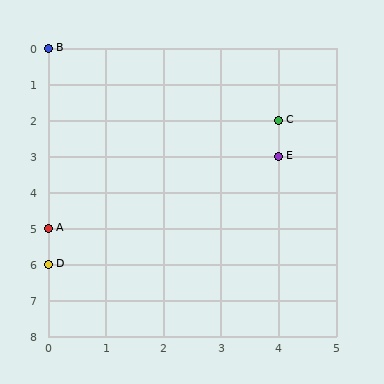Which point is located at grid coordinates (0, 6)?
Point D is at (0, 6).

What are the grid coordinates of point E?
Point E is at grid coordinates (4, 3).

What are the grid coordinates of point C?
Point C is at grid coordinates (4, 2).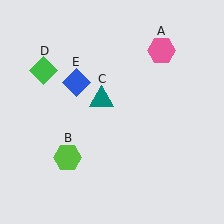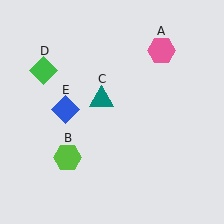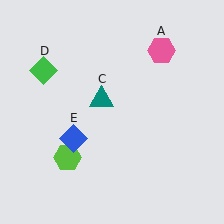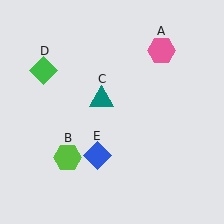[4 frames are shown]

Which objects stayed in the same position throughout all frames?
Pink hexagon (object A) and lime hexagon (object B) and teal triangle (object C) and green diamond (object D) remained stationary.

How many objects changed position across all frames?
1 object changed position: blue diamond (object E).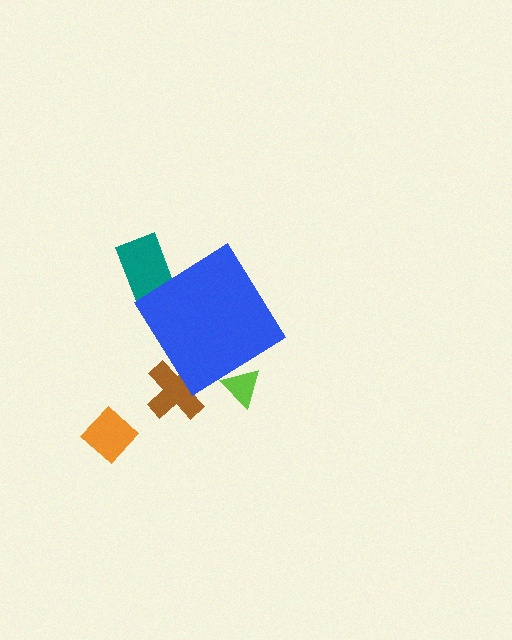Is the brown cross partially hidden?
Yes, the brown cross is partially hidden behind the blue diamond.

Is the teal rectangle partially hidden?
Yes, the teal rectangle is partially hidden behind the blue diamond.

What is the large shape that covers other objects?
A blue diamond.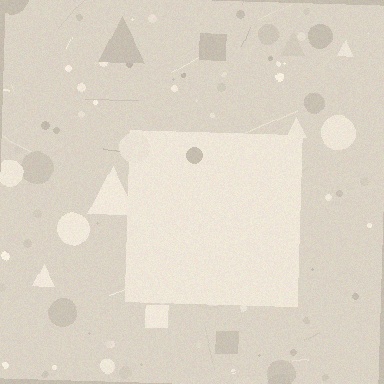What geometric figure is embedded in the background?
A square is embedded in the background.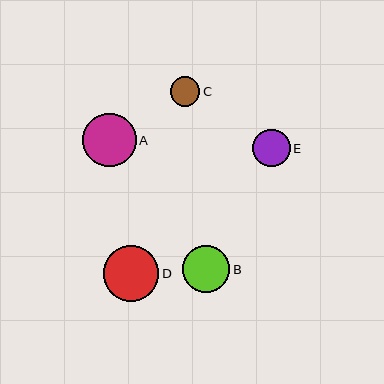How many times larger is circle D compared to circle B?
Circle D is approximately 1.2 times the size of circle B.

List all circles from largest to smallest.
From largest to smallest: D, A, B, E, C.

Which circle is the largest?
Circle D is the largest with a size of approximately 55 pixels.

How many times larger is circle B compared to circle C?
Circle B is approximately 1.6 times the size of circle C.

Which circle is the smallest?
Circle C is the smallest with a size of approximately 29 pixels.